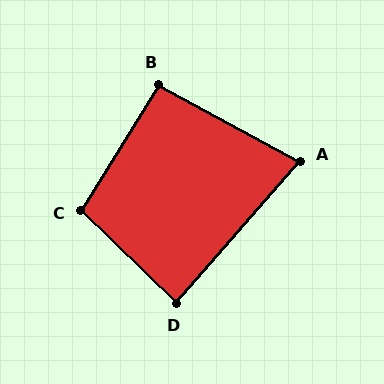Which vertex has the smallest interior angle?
A, at approximately 77 degrees.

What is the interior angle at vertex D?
Approximately 87 degrees (approximately right).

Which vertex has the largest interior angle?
C, at approximately 103 degrees.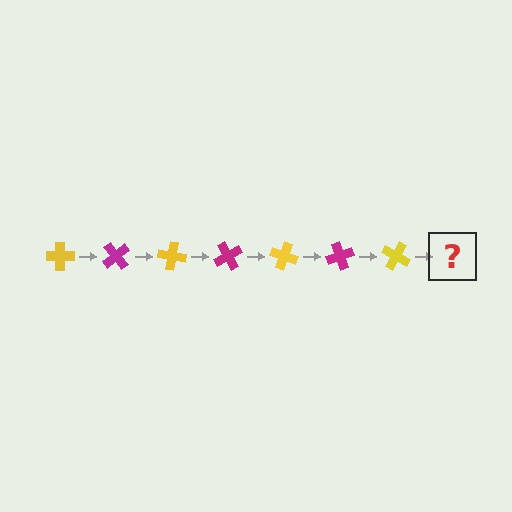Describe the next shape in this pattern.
It should be a magenta cross, rotated 350 degrees from the start.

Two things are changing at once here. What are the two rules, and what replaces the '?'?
The two rules are that it rotates 50 degrees each step and the color cycles through yellow and magenta. The '?' should be a magenta cross, rotated 350 degrees from the start.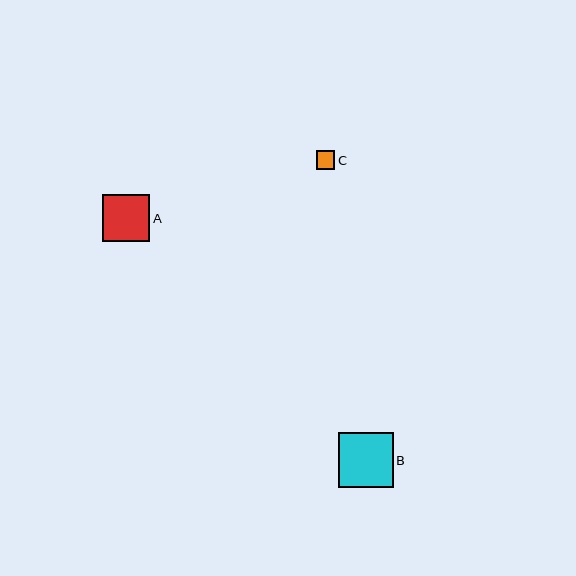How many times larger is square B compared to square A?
Square B is approximately 1.2 times the size of square A.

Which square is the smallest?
Square C is the smallest with a size of approximately 19 pixels.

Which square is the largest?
Square B is the largest with a size of approximately 55 pixels.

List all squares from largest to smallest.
From largest to smallest: B, A, C.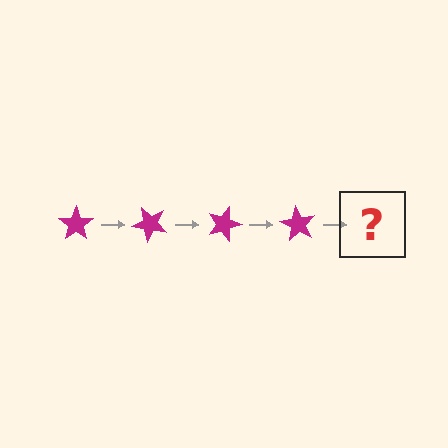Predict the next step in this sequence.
The next step is a magenta star rotated 180 degrees.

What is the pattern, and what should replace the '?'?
The pattern is that the star rotates 45 degrees each step. The '?' should be a magenta star rotated 180 degrees.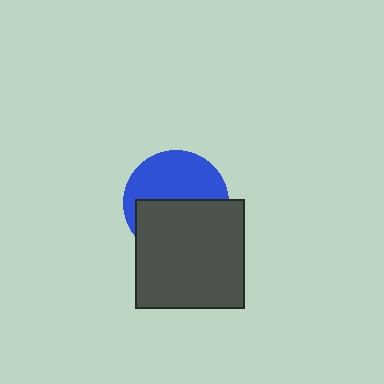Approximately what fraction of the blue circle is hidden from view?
Roughly 50% of the blue circle is hidden behind the dark gray square.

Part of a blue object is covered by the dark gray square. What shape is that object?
It is a circle.